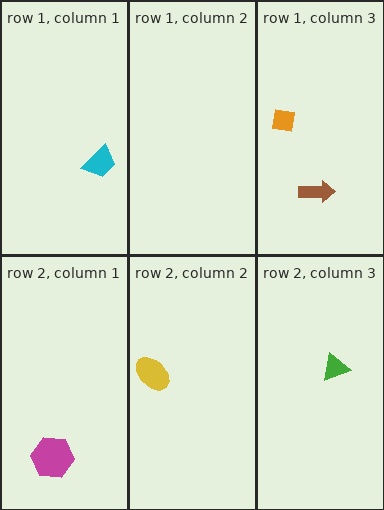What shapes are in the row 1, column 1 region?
The cyan trapezoid.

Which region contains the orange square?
The row 1, column 3 region.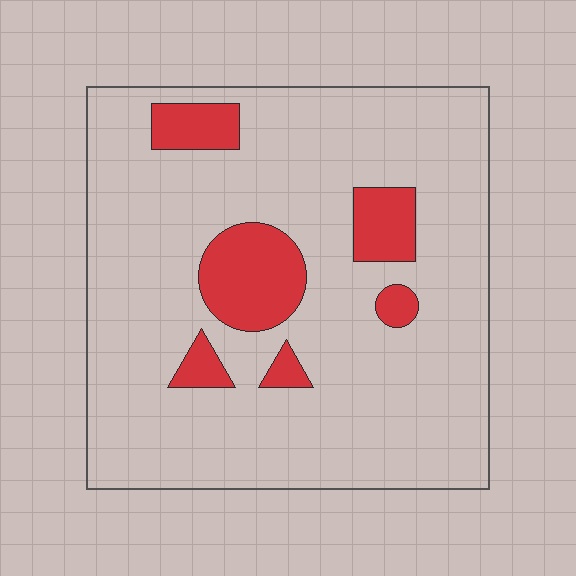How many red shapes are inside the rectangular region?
6.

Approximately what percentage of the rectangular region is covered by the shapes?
Approximately 15%.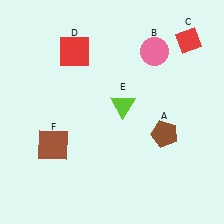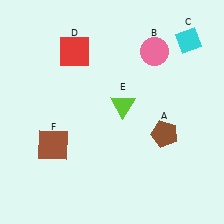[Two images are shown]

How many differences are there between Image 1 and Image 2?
There is 1 difference between the two images.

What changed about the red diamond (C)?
In Image 1, C is red. In Image 2, it changed to cyan.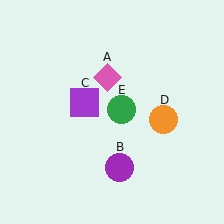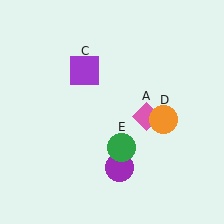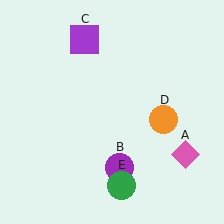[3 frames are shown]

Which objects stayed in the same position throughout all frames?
Purple circle (object B) and orange circle (object D) remained stationary.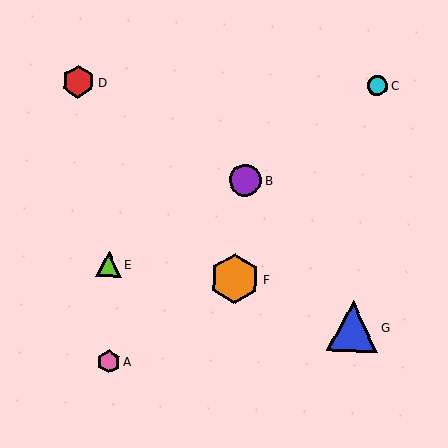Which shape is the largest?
The blue triangle (labeled G) is the largest.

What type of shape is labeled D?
Shape D is a red hexagon.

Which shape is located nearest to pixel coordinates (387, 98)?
The cyan circle (labeled C) at (377, 86) is nearest to that location.